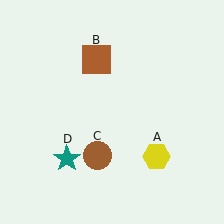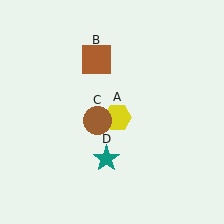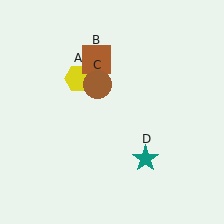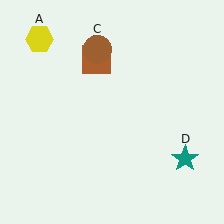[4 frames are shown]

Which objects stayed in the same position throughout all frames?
Brown square (object B) remained stationary.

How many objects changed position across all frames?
3 objects changed position: yellow hexagon (object A), brown circle (object C), teal star (object D).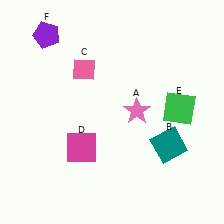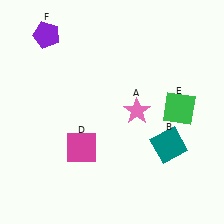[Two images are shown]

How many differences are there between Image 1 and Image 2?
There is 1 difference between the two images.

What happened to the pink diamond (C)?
The pink diamond (C) was removed in Image 2. It was in the top-left area of Image 1.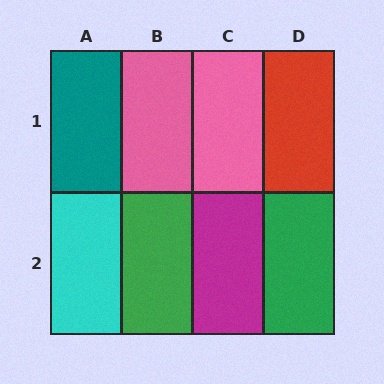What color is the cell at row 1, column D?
Red.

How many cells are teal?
1 cell is teal.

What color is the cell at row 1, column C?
Pink.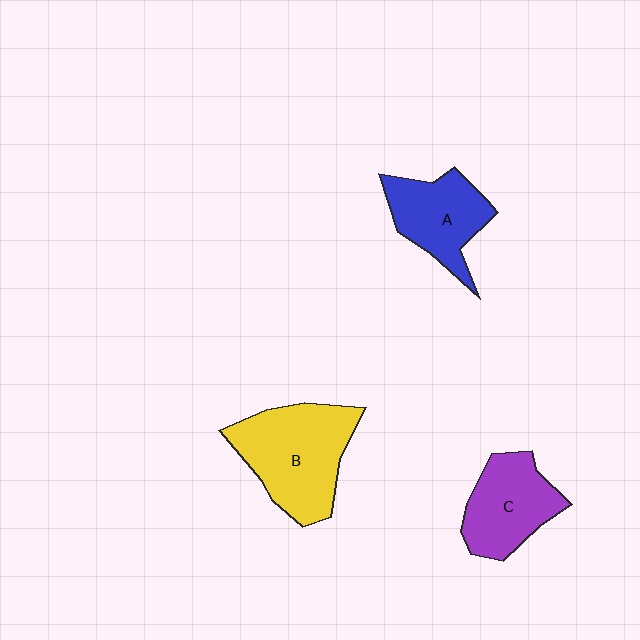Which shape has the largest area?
Shape B (yellow).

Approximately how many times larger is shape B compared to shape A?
Approximately 1.4 times.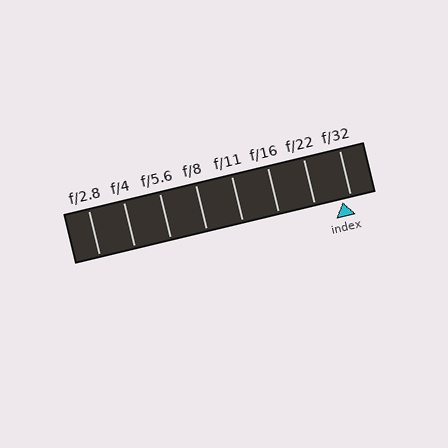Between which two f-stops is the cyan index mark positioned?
The index mark is between f/22 and f/32.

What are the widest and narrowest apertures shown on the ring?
The widest aperture shown is f/2.8 and the narrowest is f/32.